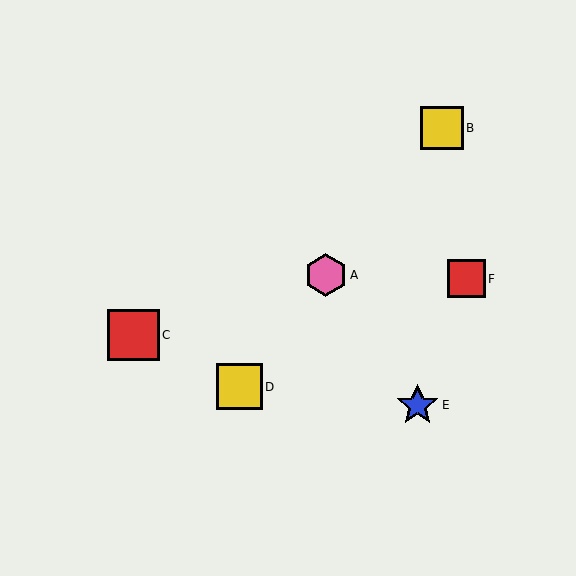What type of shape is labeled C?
Shape C is a red square.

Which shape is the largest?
The red square (labeled C) is the largest.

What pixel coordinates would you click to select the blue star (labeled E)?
Click at (418, 405) to select the blue star E.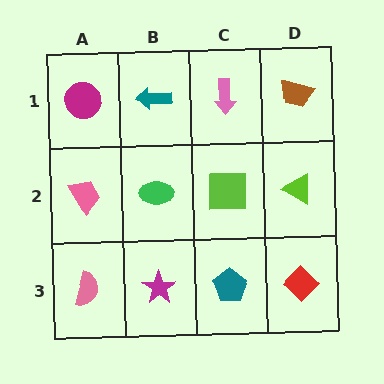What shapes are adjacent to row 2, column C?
A pink arrow (row 1, column C), a teal pentagon (row 3, column C), a green ellipse (row 2, column B), a lime triangle (row 2, column D).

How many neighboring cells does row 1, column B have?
3.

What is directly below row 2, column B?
A magenta star.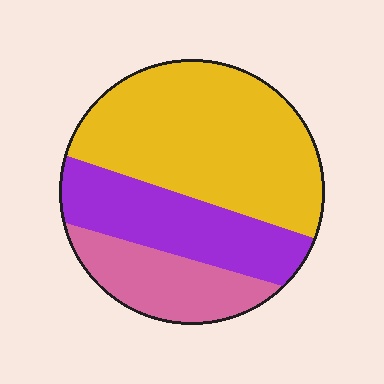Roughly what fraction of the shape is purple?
Purple covers roughly 25% of the shape.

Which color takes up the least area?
Pink, at roughly 20%.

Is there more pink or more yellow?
Yellow.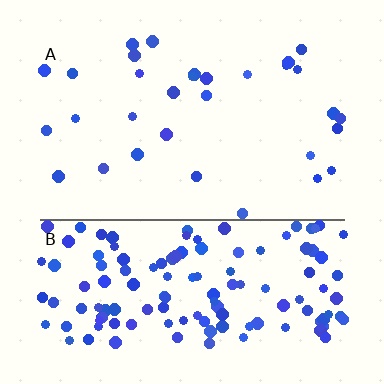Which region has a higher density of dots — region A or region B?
B (the bottom).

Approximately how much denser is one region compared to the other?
Approximately 4.5× — region B over region A.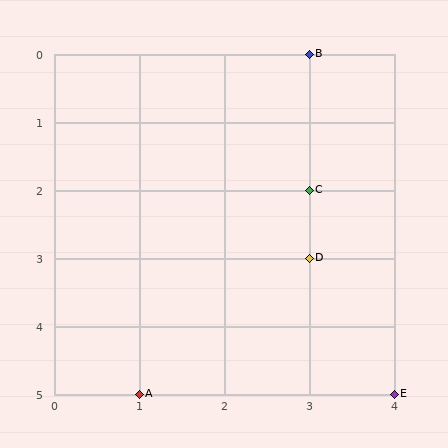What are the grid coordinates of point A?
Point A is at grid coordinates (1, 5).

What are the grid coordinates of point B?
Point B is at grid coordinates (3, 0).